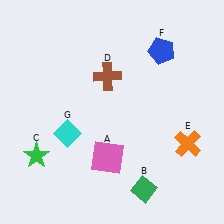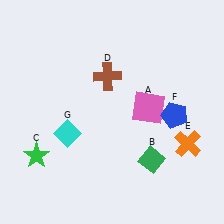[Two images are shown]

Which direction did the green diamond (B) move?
The green diamond (B) moved up.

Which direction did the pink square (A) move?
The pink square (A) moved up.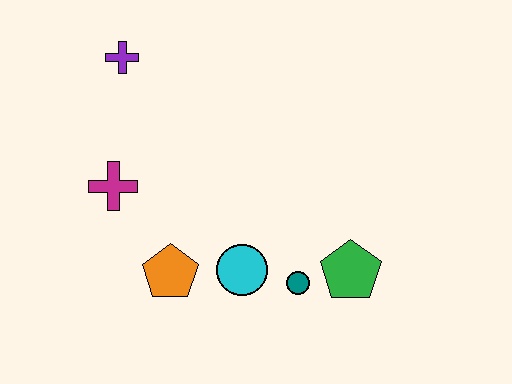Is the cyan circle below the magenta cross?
Yes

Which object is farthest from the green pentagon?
The purple cross is farthest from the green pentagon.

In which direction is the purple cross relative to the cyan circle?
The purple cross is above the cyan circle.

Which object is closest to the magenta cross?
The orange pentagon is closest to the magenta cross.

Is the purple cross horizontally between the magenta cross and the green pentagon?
Yes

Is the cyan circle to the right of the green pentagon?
No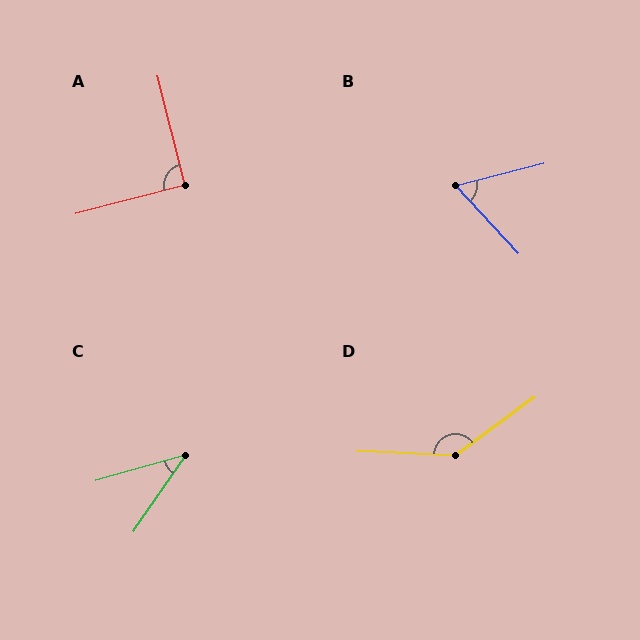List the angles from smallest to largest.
C (39°), B (61°), A (90°), D (141°).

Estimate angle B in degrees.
Approximately 61 degrees.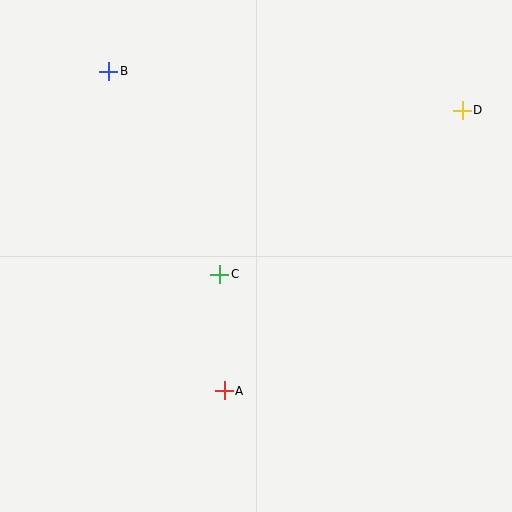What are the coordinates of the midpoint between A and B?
The midpoint between A and B is at (166, 231).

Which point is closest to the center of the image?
Point C at (220, 274) is closest to the center.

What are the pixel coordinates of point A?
Point A is at (224, 391).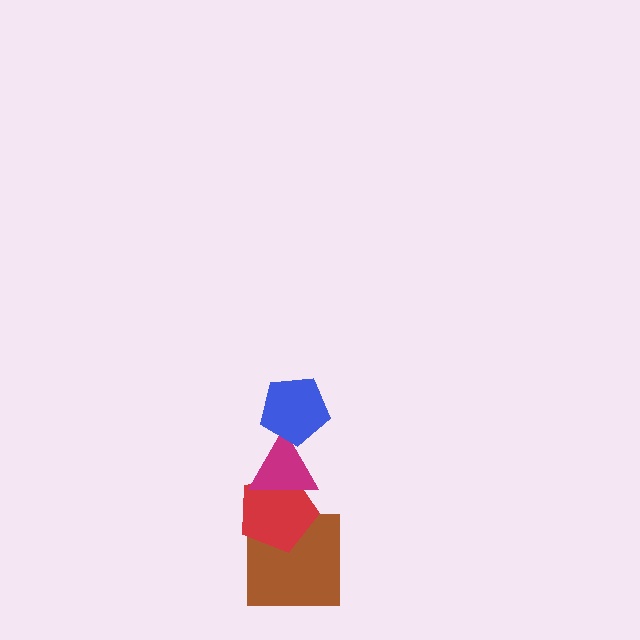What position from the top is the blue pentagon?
The blue pentagon is 1st from the top.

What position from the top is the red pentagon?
The red pentagon is 3rd from the top.